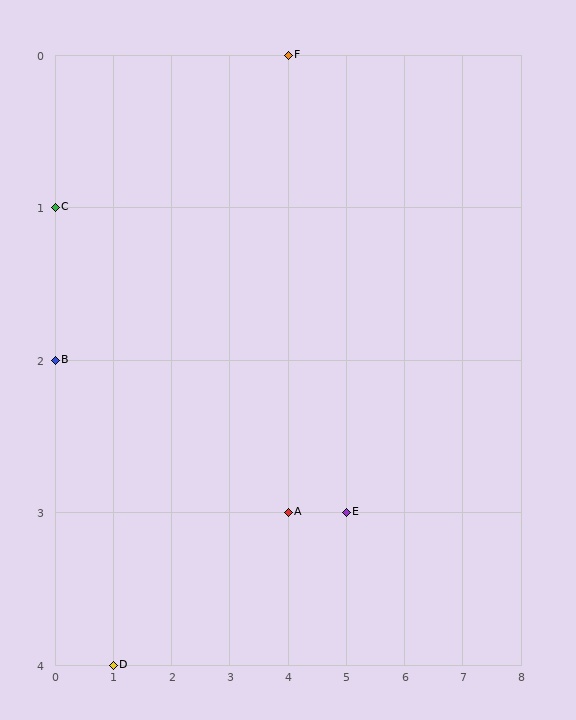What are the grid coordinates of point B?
Point B is at grid coordinates (0, 2).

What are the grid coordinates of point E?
Point E is at grid coordinates (5, 3).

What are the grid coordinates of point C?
Point C is at grid coordinates (0, 1).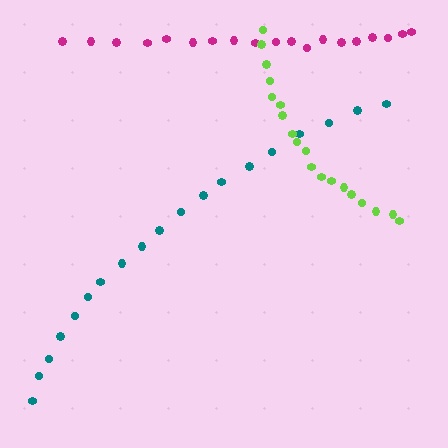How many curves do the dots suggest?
There are 3 distinct paths.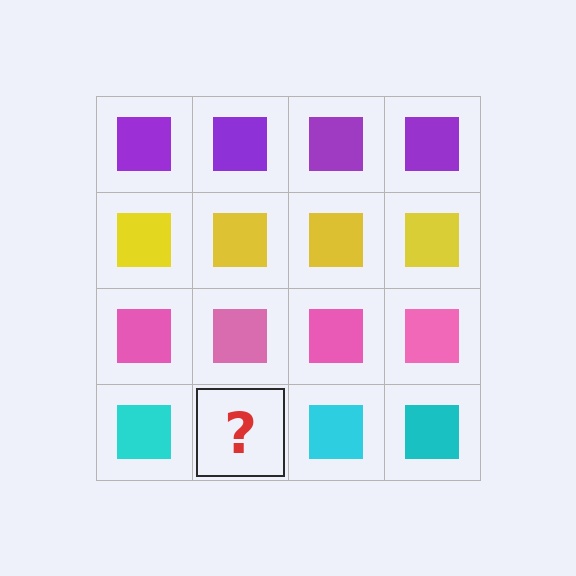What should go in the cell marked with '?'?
The missing cell should contain a cyan square.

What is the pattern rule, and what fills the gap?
The rule is that each row has a consistent color. The gap should be filled with a cyan square.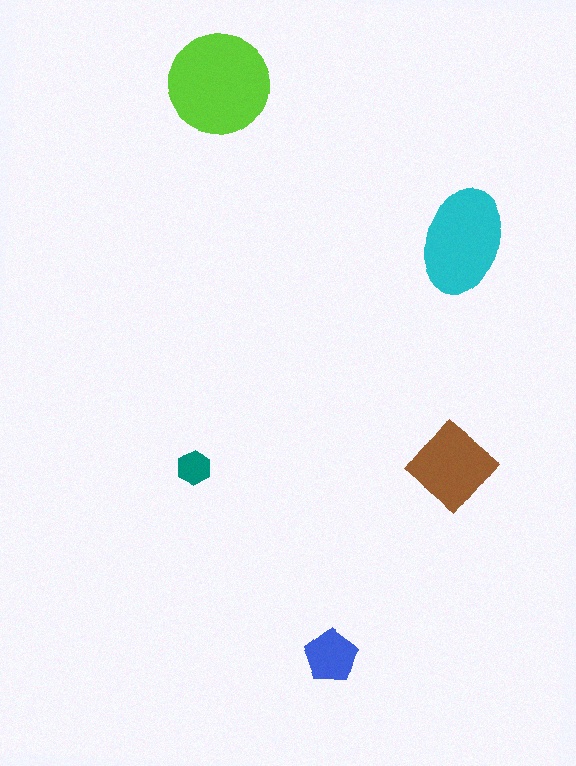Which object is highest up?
The lime circle is topmost.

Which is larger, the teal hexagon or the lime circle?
The lime circle.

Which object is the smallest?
The teal hexagon.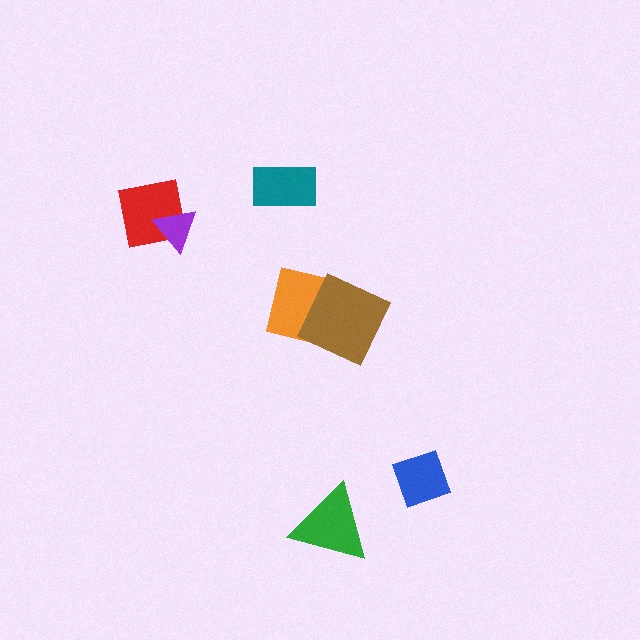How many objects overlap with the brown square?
1 object overlaps with the brown square.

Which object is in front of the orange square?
The brown square is in front of the orange square.